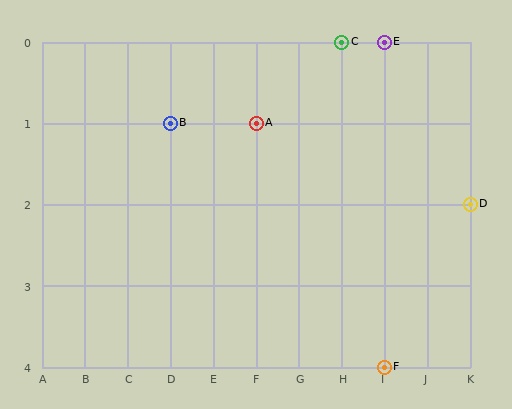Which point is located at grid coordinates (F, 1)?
Point A is at (F, 1).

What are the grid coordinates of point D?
Point D is at grid coordinates (K, 2).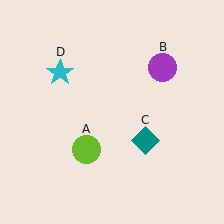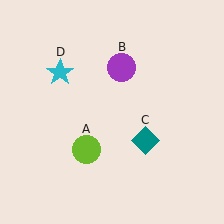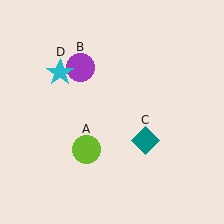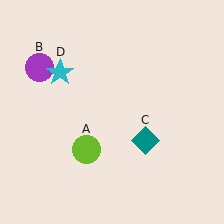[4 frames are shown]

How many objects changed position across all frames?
1 object changed position: purple circle (object B).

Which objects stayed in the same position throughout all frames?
Lime circle (object A) and teal diamond (object C) and cyan star (object D) remained stationary.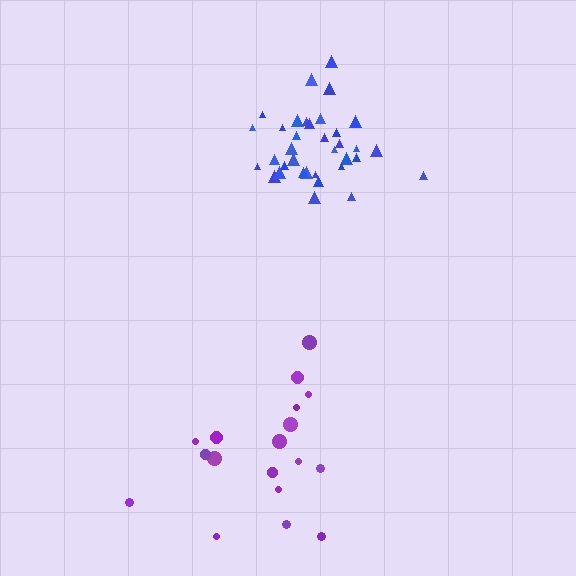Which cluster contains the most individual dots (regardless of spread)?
Blue (35).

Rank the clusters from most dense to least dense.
blue, purple.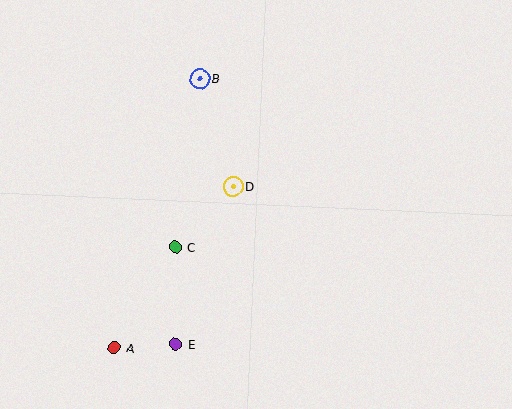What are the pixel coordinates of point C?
Point C is at (175, 247).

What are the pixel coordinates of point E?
Point E is at (176, 344).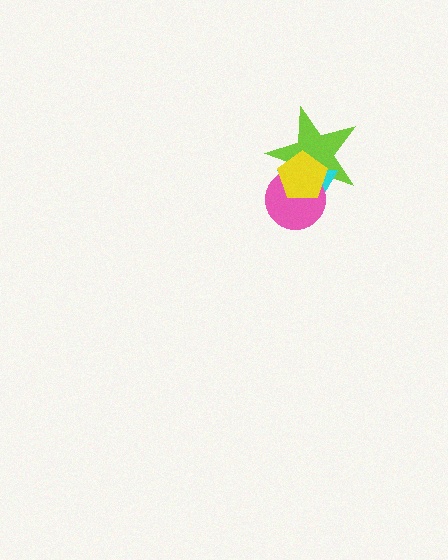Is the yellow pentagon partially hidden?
No, no other shape covers it.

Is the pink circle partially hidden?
Yes, it is partially covered by another shape.